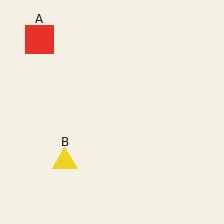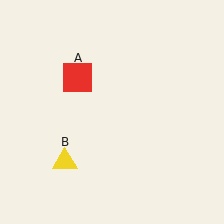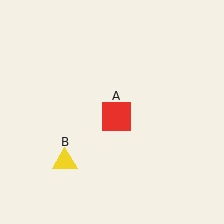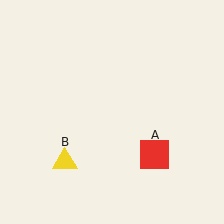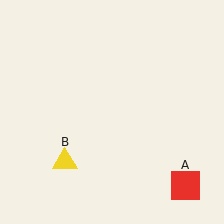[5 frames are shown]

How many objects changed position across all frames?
1 object changed position: red square (object A).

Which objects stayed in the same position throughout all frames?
Yellow triangle (object B) remained stationary.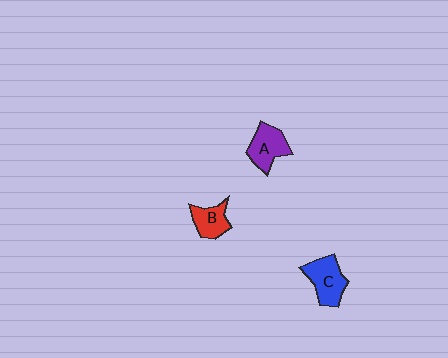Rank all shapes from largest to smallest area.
From largest to smallest: C (blue), A (purple), B (red).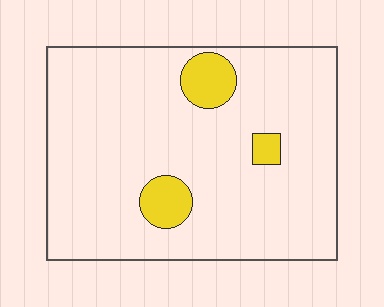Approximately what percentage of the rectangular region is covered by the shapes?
Approximately 10%.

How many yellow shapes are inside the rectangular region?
3.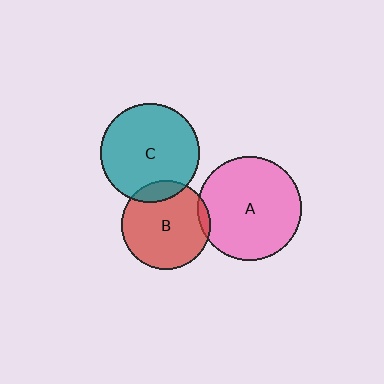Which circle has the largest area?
Circle A (pink).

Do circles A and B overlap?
Yes.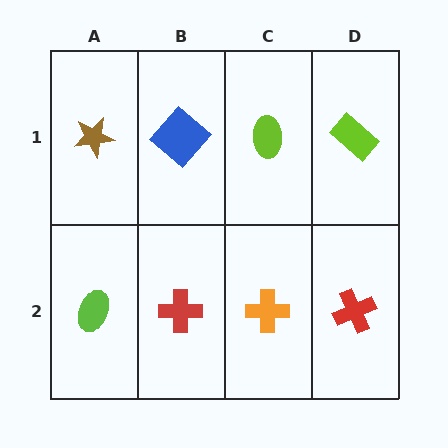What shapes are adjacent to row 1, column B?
A red cross (row 2, column B), a brown star (row 1, column A), a lime ellipse (row 1, column C).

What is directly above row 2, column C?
A lime ellipse.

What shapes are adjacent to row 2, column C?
A lime ellipse (row 1, column C), a red cross (row 2, column B), a red cross (row 2, column D).